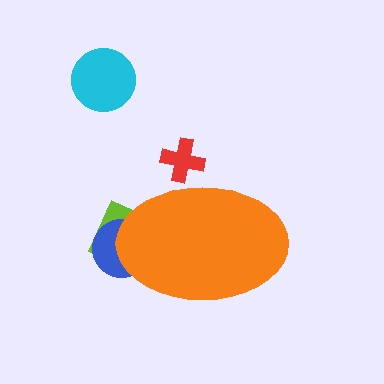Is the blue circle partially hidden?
Yes, the blue circle is partially hidden behind the orange ellipse.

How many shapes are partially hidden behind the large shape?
3 shapes are partially hidden.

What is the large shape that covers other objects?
An orange ellipse.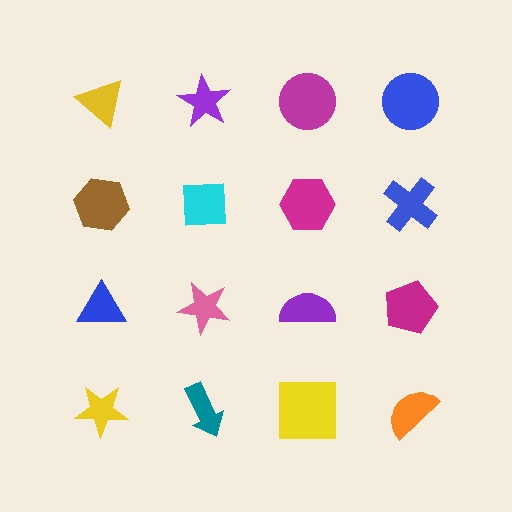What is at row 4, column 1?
A yellow star.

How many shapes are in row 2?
4 shapes.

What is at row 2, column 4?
A blue cross.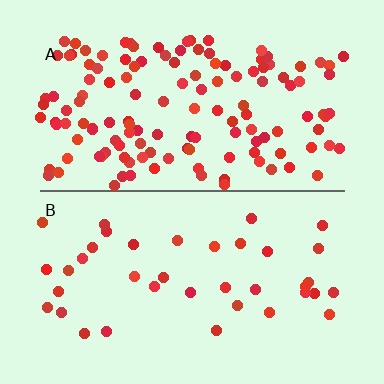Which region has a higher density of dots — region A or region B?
A (the top).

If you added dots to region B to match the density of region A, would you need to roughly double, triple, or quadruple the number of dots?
Approximately quadruple.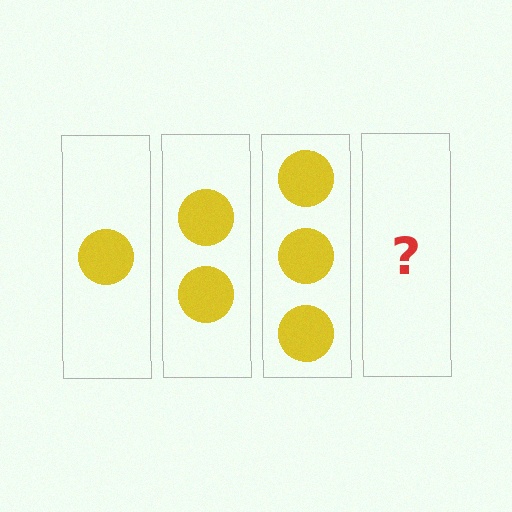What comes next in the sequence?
The next element should be 4 circles.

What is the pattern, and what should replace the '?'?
The pattern is that each step adds one more circle. The '?' should be 4 circles.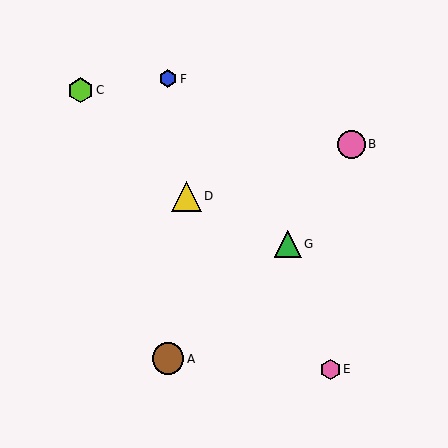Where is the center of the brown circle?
The center of the brown circle is at (168, 359).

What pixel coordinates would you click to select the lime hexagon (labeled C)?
Click at (80, 90) to select the lime hexagon C.